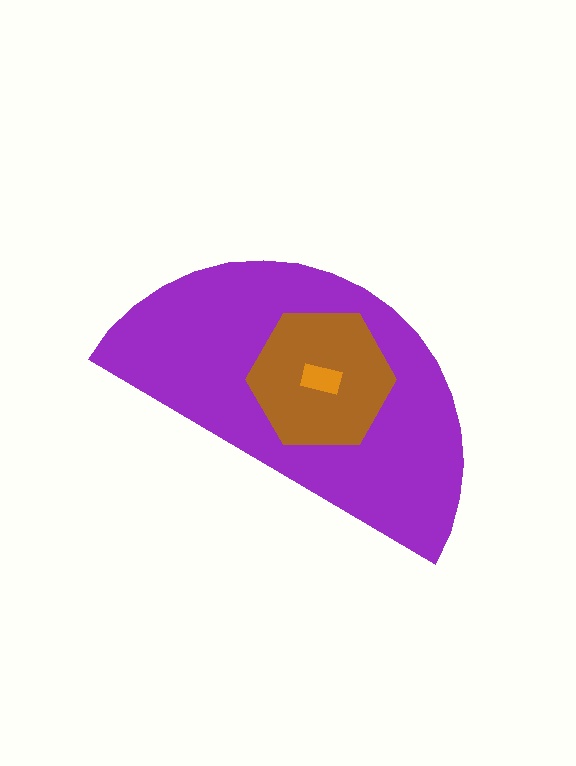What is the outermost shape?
The purple semicircle.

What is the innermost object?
The orange rectangle.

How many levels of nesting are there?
3.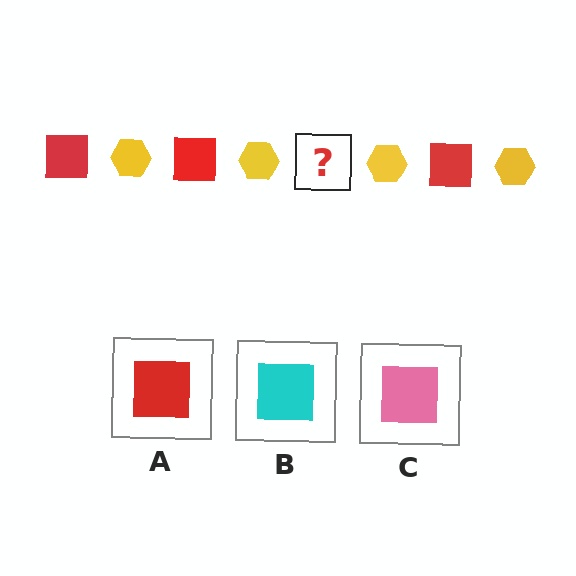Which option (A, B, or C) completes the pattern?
A.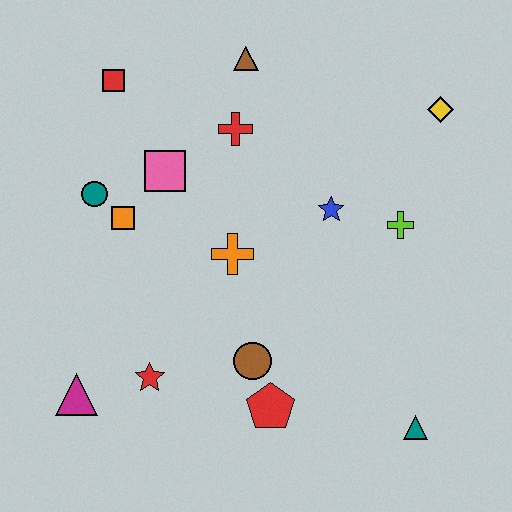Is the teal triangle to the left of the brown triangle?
No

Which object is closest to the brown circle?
The red pentagon is closest to the brown circle.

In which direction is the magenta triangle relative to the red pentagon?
The magenta triangle is to the left of the red pentagon.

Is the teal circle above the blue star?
Yes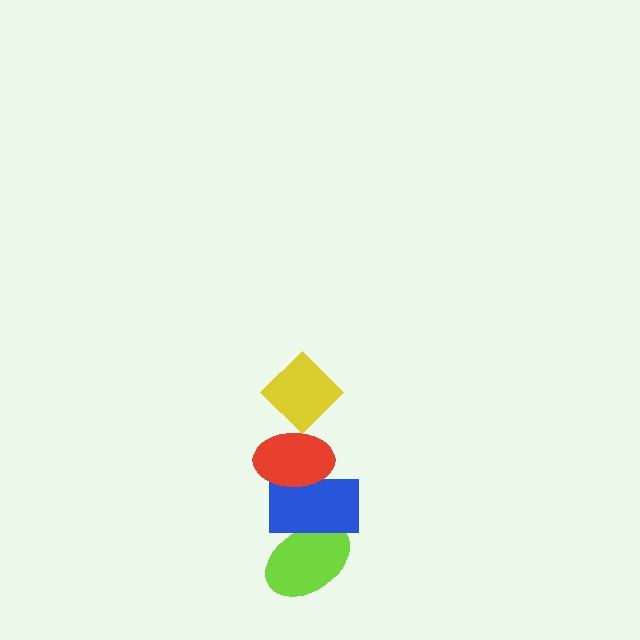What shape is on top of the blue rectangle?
The red ellipse is on top of the blue rectangle.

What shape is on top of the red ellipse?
The yellow diamond is on top of the red ellipse.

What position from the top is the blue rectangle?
The blue rectangle is 3rd from the top.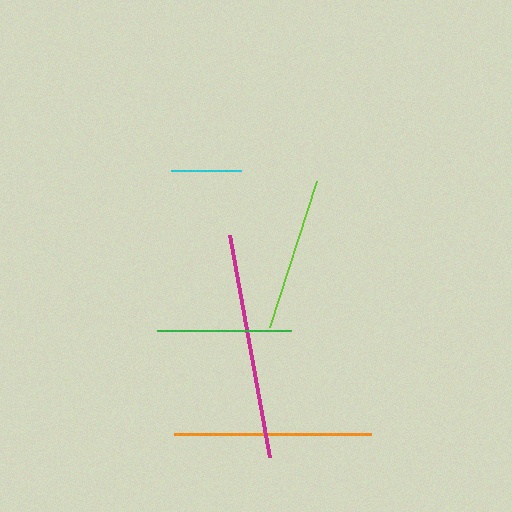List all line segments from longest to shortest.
From longest to shortest: magenta, orange, lime, green, cyan.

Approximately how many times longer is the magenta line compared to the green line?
The magenta line is approximately 1.7 times the length of the green line.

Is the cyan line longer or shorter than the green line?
The green line is longer than the cyan line.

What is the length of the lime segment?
The lime segment is approximately 154 pixels long.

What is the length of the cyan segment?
The cyan segment is approximately 69 pixels long.